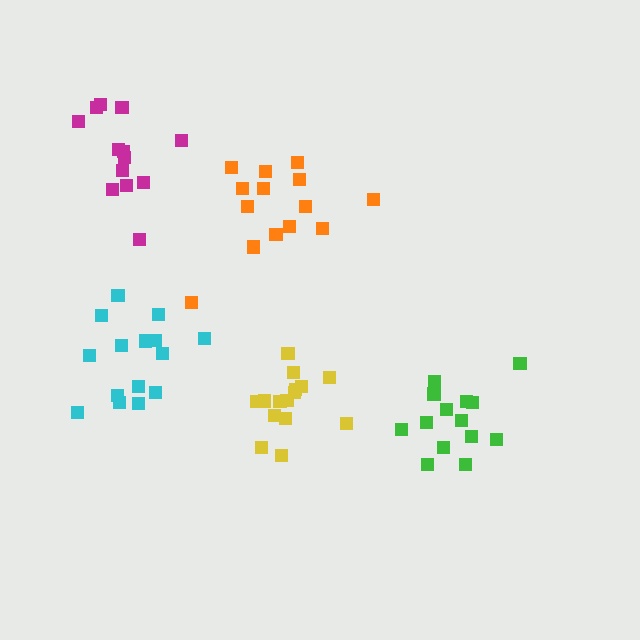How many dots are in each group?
Group 1: 15 dots, Group 2: 14 dots, Group 3: 13 dots, Group 4: 15 dots, Group 5: 14 dots (71 total).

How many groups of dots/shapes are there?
There are 5 groups.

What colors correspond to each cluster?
The clusters are colored: yellow, orange, magenta, cyan, green.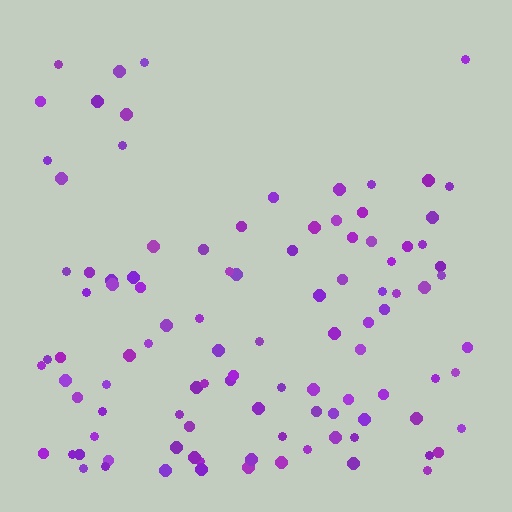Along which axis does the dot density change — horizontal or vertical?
Vertical.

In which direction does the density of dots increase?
From top to bottom, with the bottom side densest.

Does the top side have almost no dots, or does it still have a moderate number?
Still a moderate number, just noticeably fewer than the bottom.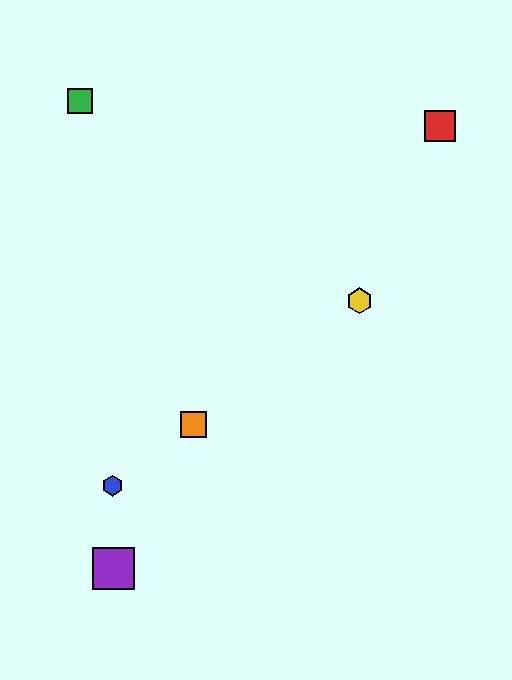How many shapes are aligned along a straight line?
3 shapes (the blue hexagon, the yellow hexagon, the orange square) are aligned along a straight line.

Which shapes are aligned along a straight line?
The blue hexagon, the yellow hexagon, the orange square are aligned along a straight line.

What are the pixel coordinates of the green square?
The green square is at (80, 101).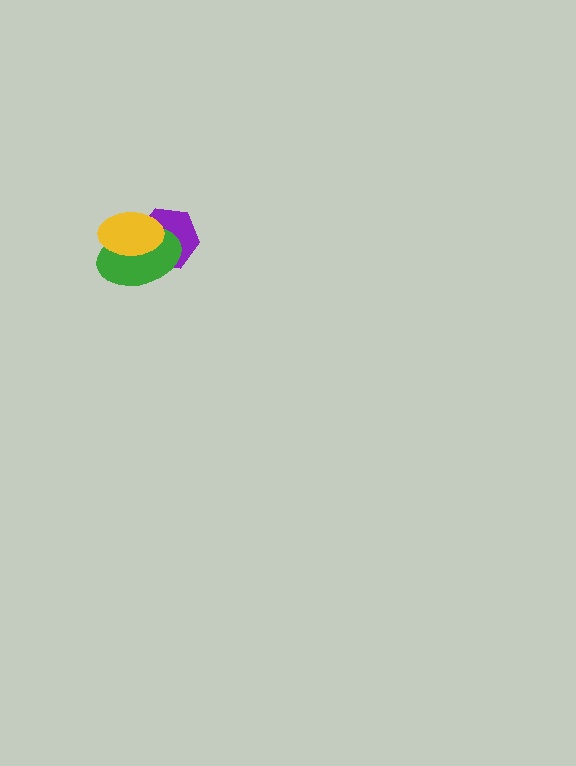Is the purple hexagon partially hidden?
Yes, it is partially covered by another shape.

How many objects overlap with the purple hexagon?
2 objects overlap with the purple hexagon.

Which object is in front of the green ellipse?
The yellow ellipse is in front of the green ellipse.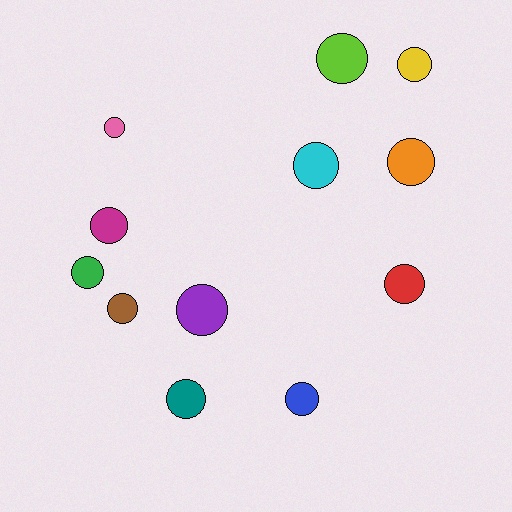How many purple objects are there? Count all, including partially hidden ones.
There is 1 purple object.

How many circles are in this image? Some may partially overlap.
There are 12 circles.